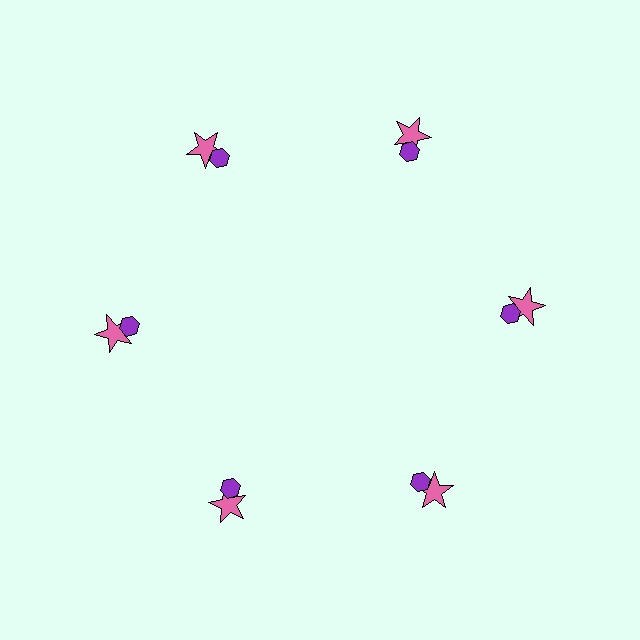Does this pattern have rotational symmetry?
Yes, this pattern has 6-fold rotational symmetry. It looks the same after rotating 60 degrees around the center.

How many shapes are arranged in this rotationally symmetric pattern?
There are 12 shapes, arranged in 6 groups of 2.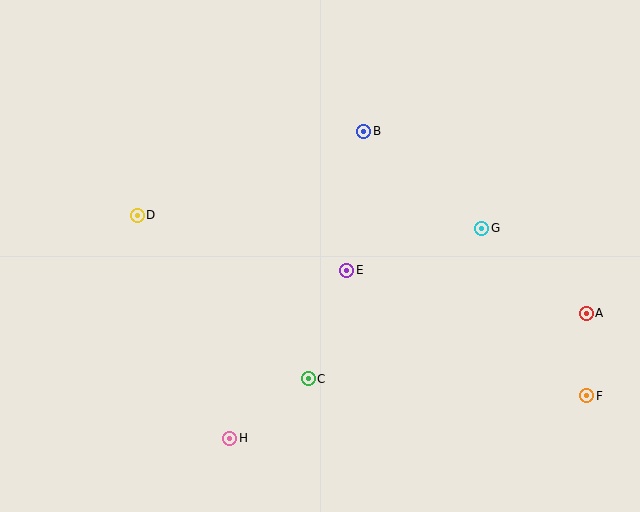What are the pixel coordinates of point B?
Point B is at (364, 131).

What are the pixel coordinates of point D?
Point D is at (137, 215).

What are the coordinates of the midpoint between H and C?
The midpoint between H and C is at (269, 409).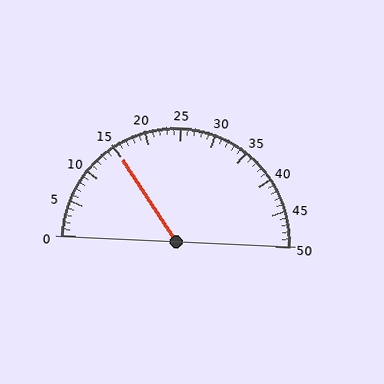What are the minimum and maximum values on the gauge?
The gauge ranges from 0 to 50.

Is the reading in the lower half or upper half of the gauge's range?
The reading is in the lower half of the range (0 to 50).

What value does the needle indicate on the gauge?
The needle indicates approximately 15.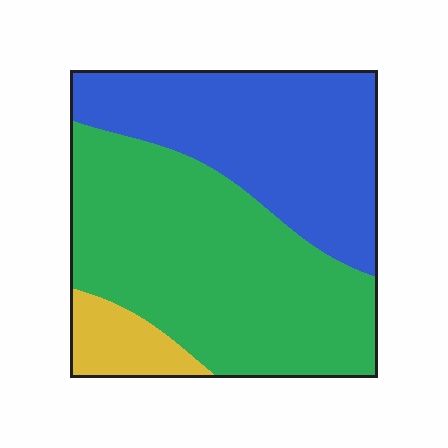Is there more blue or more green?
Green.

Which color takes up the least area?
Yellow, at roughly 10%.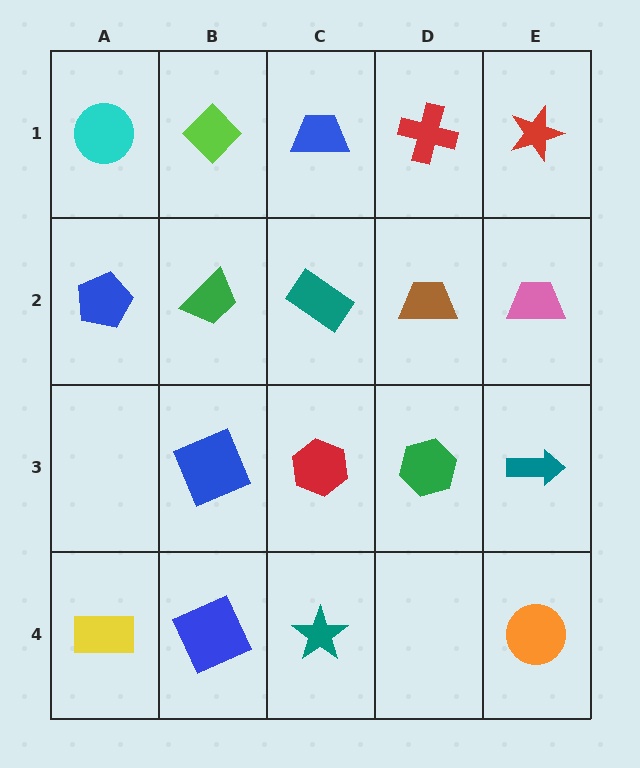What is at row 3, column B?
A blue square.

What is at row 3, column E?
A teal arrow.